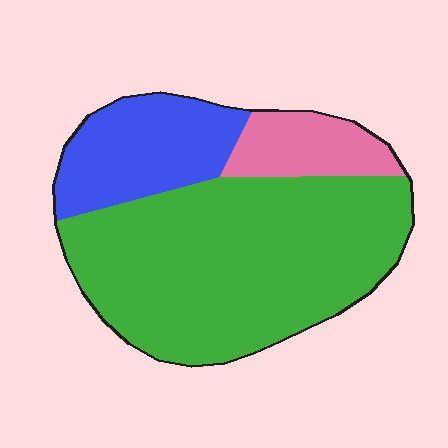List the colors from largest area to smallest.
From largest to smallest: green, blue, pink.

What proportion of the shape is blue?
Blue covers 22% of the shape.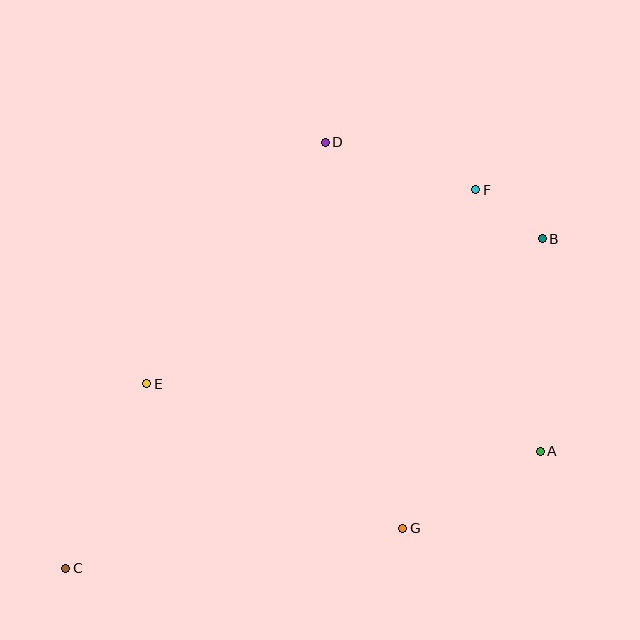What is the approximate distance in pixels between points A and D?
The distance between A and D is approximately 376 pixels.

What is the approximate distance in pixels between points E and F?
The distance between E and F is approximately 382 pixels.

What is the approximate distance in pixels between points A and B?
The distance between A and B is approximately 212 pixels.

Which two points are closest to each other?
Points B and F are closest to each other.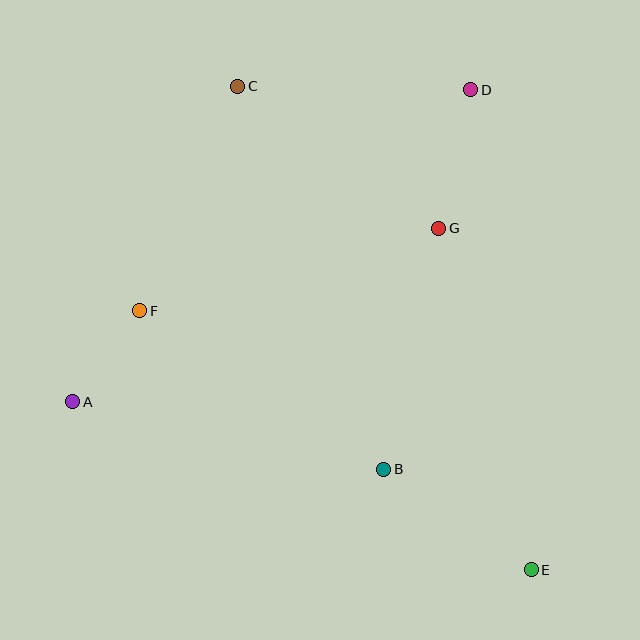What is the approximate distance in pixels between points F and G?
The distance between F and G is approximately 310 pixels.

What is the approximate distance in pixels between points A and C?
The distance between A and C is approximately 356 pixels.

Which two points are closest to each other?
Points A and F are closest to each other.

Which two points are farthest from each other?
Points C and E are farthest from each other.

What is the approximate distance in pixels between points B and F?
The distance between B and F is approximately 291 pixels.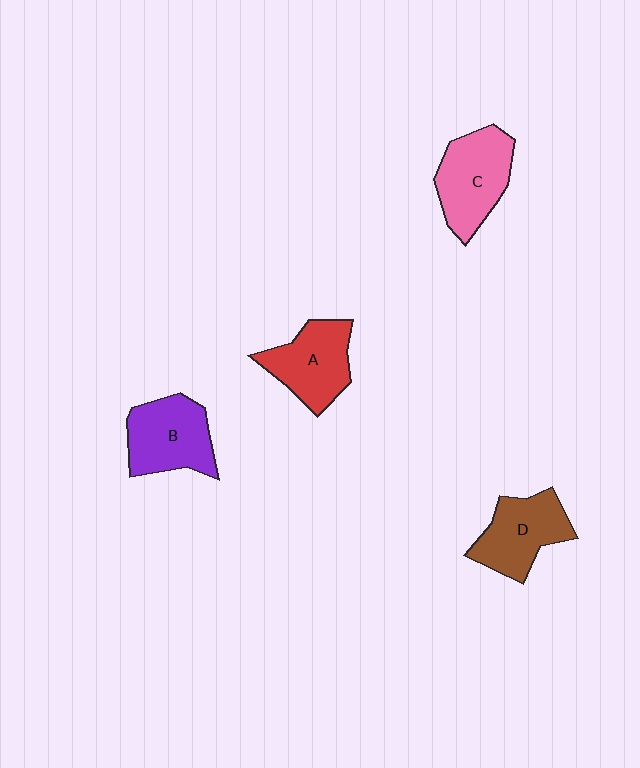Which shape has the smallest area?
Shape D (brown).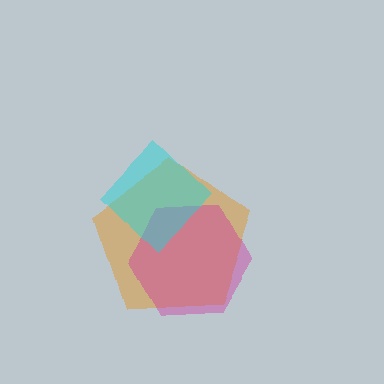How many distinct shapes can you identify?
There are 3 distinct shapes: an orange pentagon, a magenta hexagon, a cyan diamond.